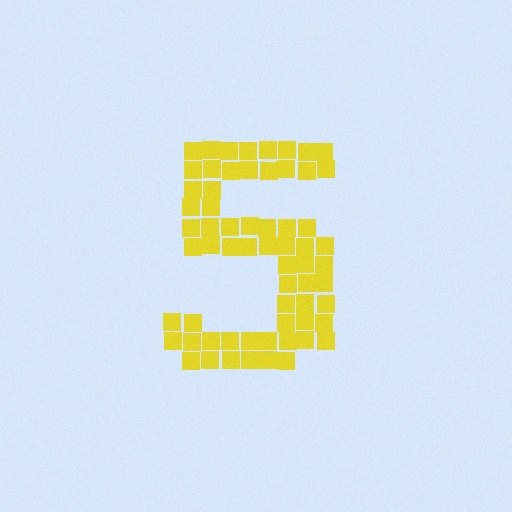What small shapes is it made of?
It is made of small squares.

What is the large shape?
The large shape is the digit 5.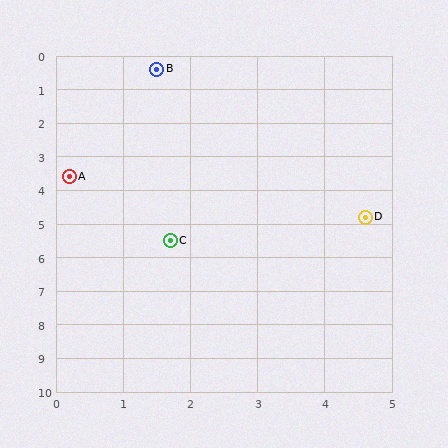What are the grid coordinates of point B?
Point B is at approximately (1.5, 0.4).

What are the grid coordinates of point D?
Point D is at approximately (4.6, 4.8).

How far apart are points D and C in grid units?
Points D and C are about 3.0 grid units apart.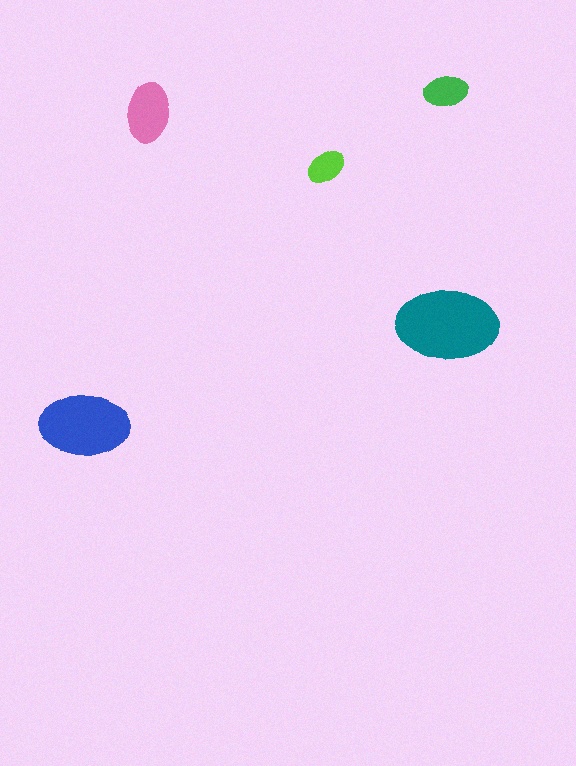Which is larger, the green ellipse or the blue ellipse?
The blue one.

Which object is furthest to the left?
The blue ellipse is leftmost.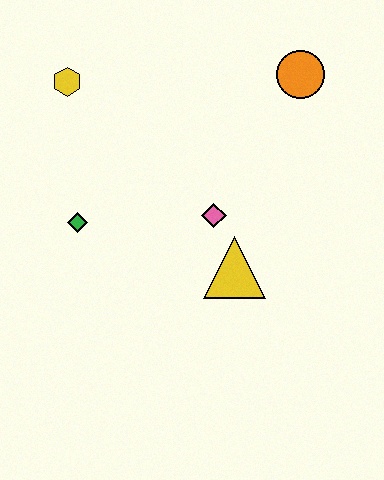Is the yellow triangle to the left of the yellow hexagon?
No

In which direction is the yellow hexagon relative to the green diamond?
The yellow hexagon is above the green diamond.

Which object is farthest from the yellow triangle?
The yellow hexagon is farthest from the yellow triangle.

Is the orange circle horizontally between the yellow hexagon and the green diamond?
No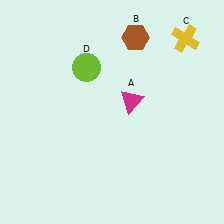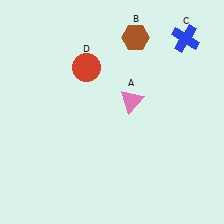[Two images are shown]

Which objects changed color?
A changed from magenta to pink. C changed from yellow to blue. D changed from lime to red.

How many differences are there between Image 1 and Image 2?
There are 3 differences between the two images.